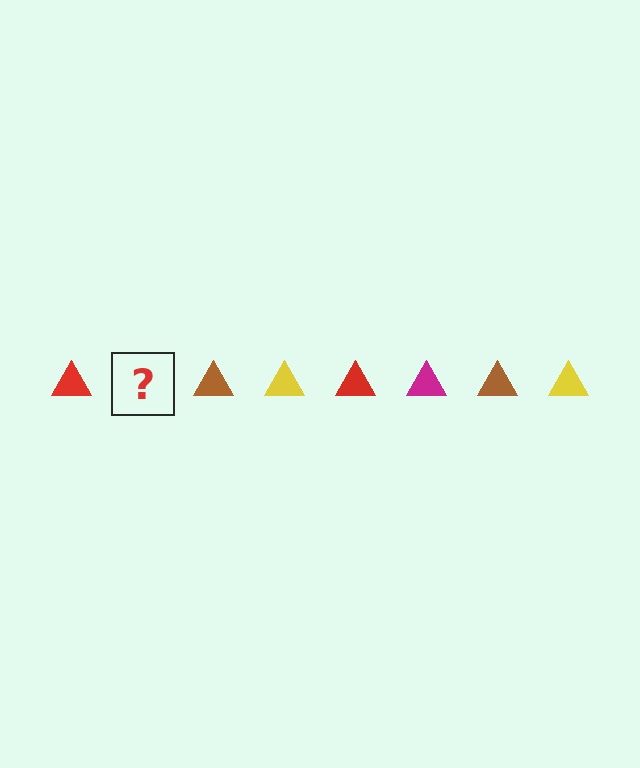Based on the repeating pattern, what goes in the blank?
The blank should be a magenta triangle.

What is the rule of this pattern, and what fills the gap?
The rule is that the pattern cycles through red, magenta, brown, yellow triangles. The gap should be filled with a magenta triangle.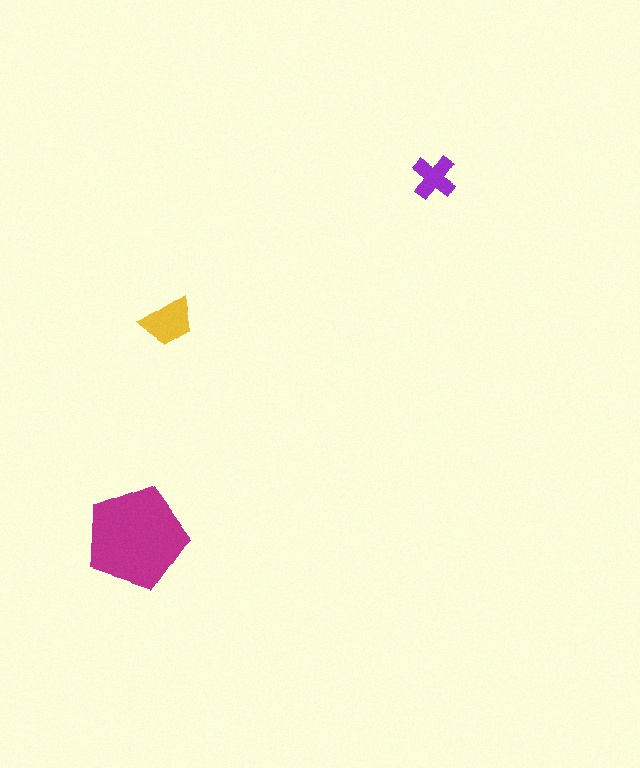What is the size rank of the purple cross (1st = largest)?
3rd.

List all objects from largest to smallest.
The magenta pentagon, the yellow trapezoid, the purple cross.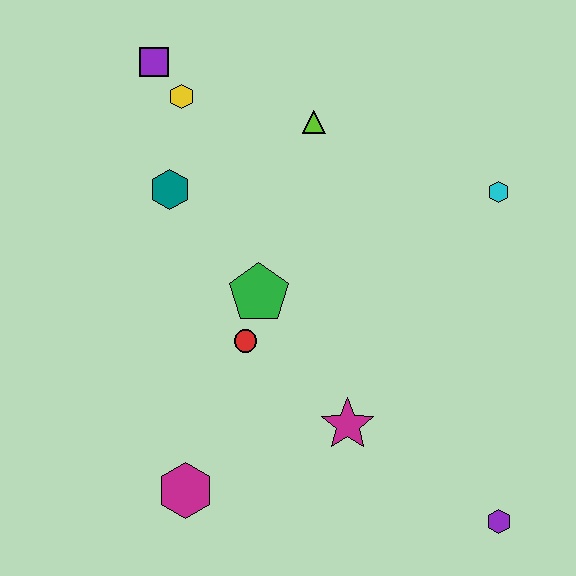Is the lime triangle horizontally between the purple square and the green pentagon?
No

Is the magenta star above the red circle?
No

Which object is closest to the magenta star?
The red circle is closest to the magenta star.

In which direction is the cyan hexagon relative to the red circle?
The cyan hexagon is to the right of the red circle.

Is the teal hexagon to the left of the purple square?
No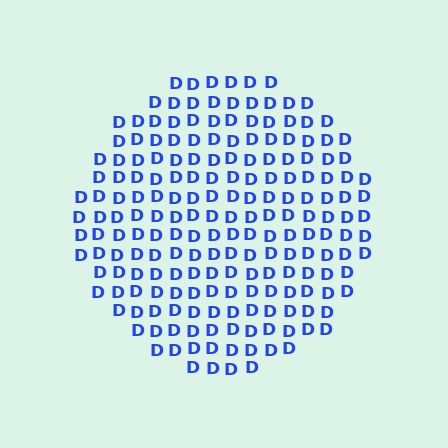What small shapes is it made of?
It is made of small letter D's.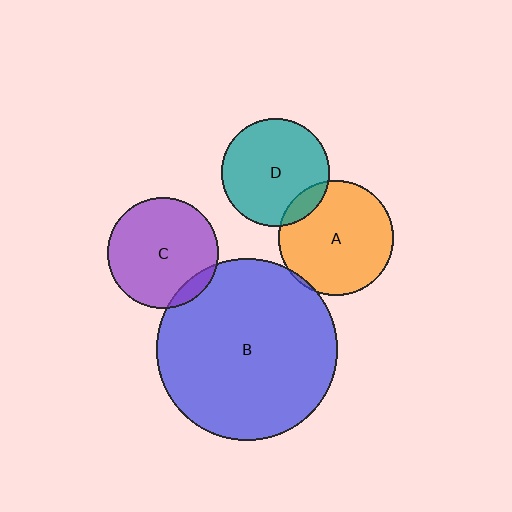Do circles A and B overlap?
Yes.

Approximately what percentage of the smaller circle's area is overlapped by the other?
Approximately 5%.